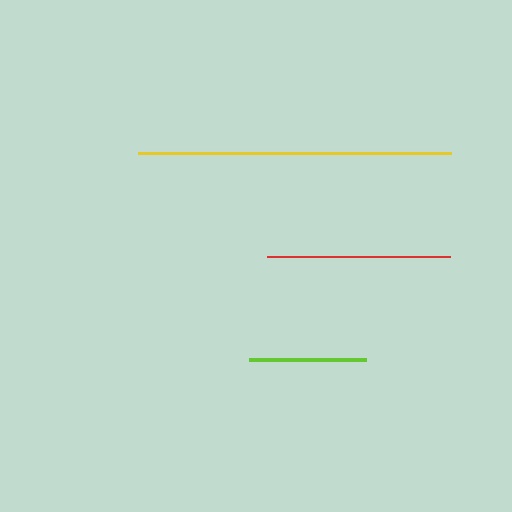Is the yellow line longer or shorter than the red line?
The yellow line is longer than the red line.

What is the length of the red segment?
The red segment is approximately 183 pixels long.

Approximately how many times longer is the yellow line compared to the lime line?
The yellow line is approximately 2.7 times the length of the lime line.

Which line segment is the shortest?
The lime line is the shortest at approximately 117 pixels.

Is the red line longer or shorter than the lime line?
The red line is longer than the lime line.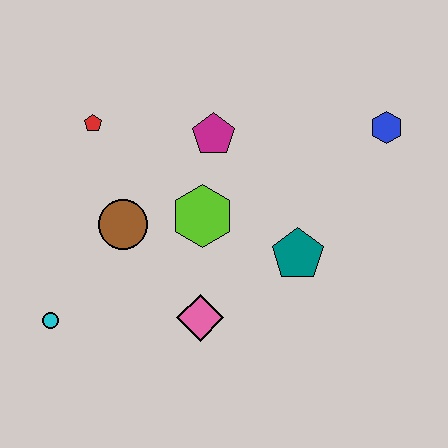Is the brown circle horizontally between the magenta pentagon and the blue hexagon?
No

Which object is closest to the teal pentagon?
The lime hexagon is closest to the teal pentagon.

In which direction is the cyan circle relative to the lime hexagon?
The cyan circle is to the left of the lime hexagon.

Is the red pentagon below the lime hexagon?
No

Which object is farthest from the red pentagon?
The blue hexagon is farthest from the red pentagon.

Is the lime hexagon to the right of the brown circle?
Yes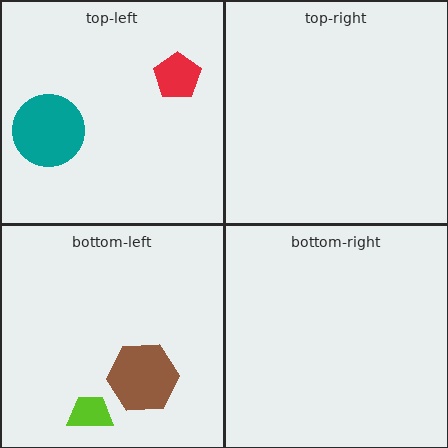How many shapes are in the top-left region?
2.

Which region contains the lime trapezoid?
The bottom-left region.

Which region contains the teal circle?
The top-left region.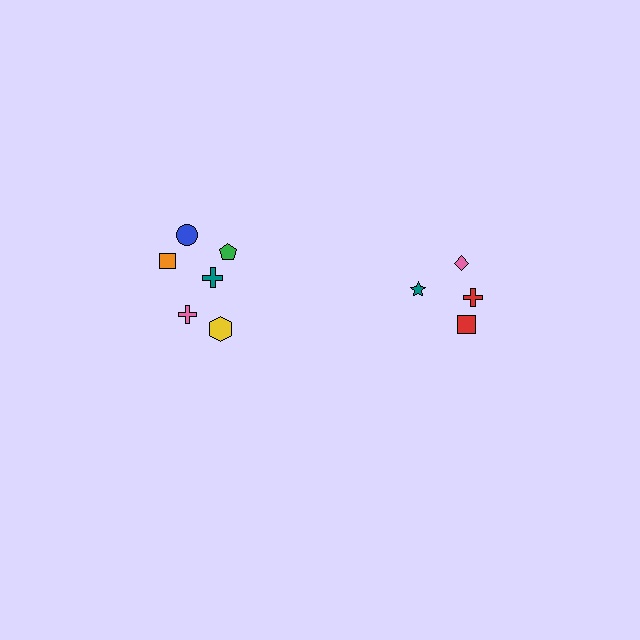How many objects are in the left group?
There are 6 objects.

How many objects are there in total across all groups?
There are 10 objects.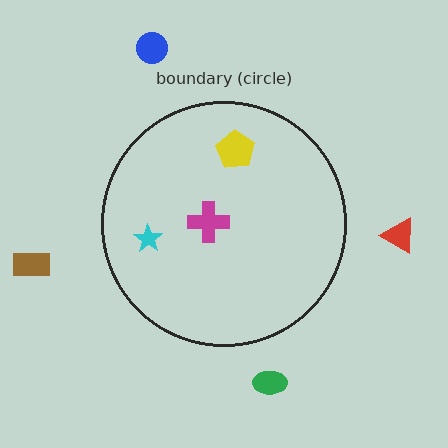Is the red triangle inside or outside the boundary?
Outside.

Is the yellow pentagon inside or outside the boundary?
Inside.